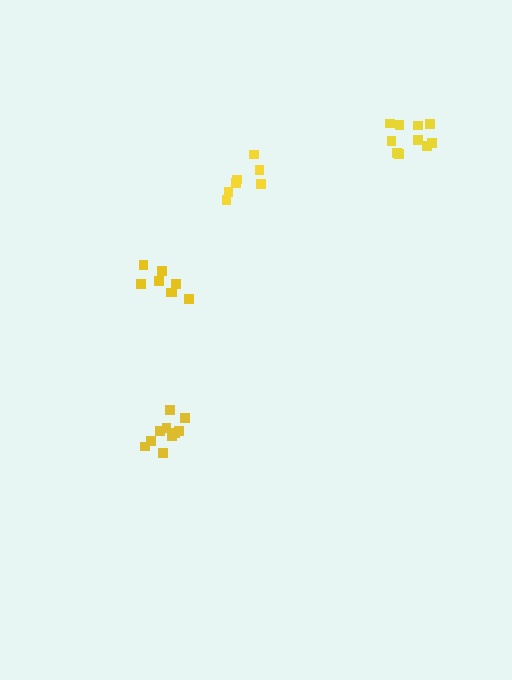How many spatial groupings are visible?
There are 4 spatial groupings.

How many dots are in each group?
Group 1: 8 dots, Group 2: 10 dots, Group 3: 10 dots, Group 4: 7 dots (35 total).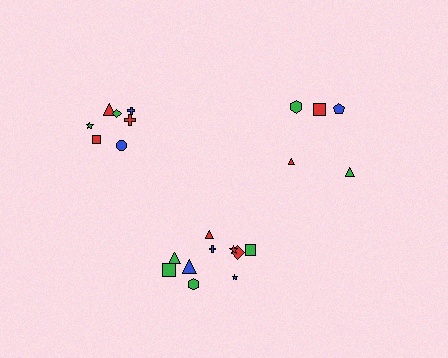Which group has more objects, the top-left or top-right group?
The top-left group.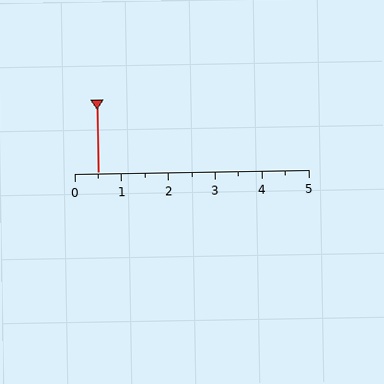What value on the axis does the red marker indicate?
The marker indicates approximately 0.5.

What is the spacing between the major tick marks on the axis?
The major ticks are spaced 1 apart.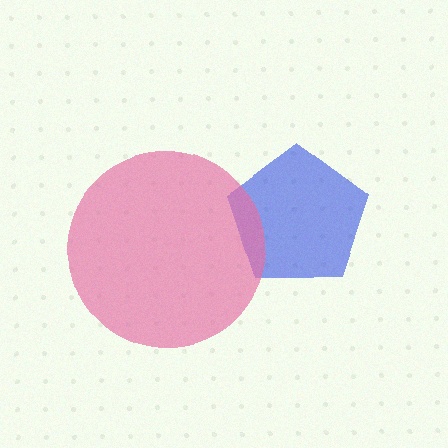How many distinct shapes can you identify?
There are 2 distinct shapes: a blue pentagon, a pink circle.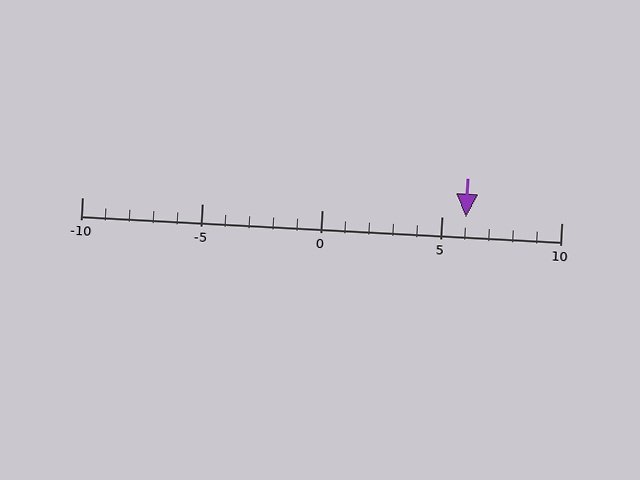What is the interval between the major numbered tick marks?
The major tick marks are spaced 5 units apart.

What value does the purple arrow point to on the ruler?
The purple arrow points to approximately 6.